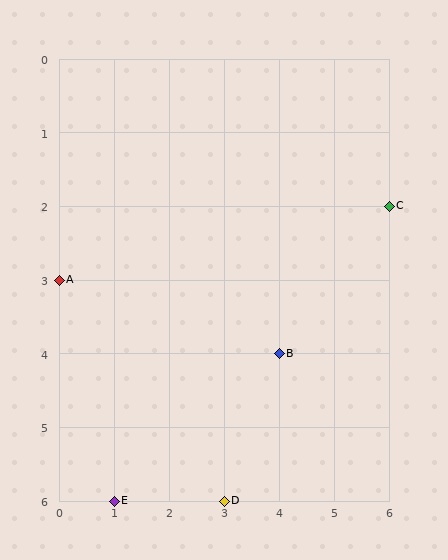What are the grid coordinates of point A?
Point A is at grid coordinates (0, 3).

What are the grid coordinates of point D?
Point D is at grid coordinates (3, 6).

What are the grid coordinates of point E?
Point E is at grid coordinates (1, 6).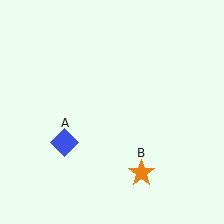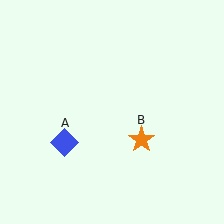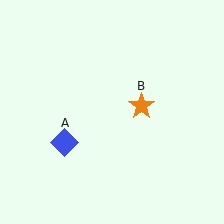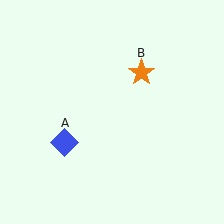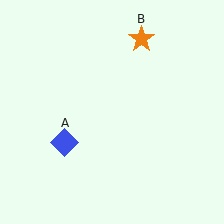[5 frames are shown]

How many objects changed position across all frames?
1 object changed position: orange star (object B).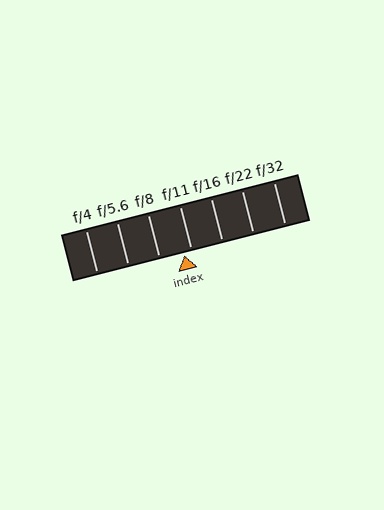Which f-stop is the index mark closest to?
The index mark is closest to f/11.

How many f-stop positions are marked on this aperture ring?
There are 7 f-stop positions marked.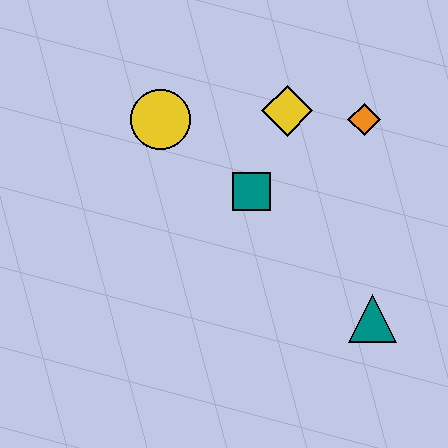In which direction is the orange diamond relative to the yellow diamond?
The orange diamond is to the right of the yellow diamond.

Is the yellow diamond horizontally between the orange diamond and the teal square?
Yes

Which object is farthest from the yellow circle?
The teal triangle is farthest from the yellow circle.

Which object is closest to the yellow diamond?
The orange diamond is closest to the yellow diamond.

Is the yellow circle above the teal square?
Yes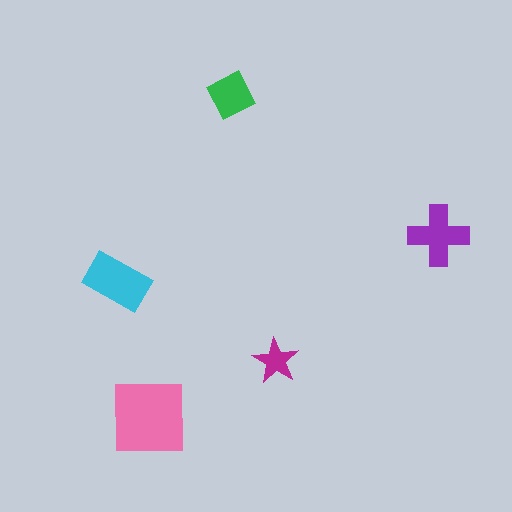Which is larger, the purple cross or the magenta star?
The purple cross.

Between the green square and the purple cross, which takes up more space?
The purple cross.